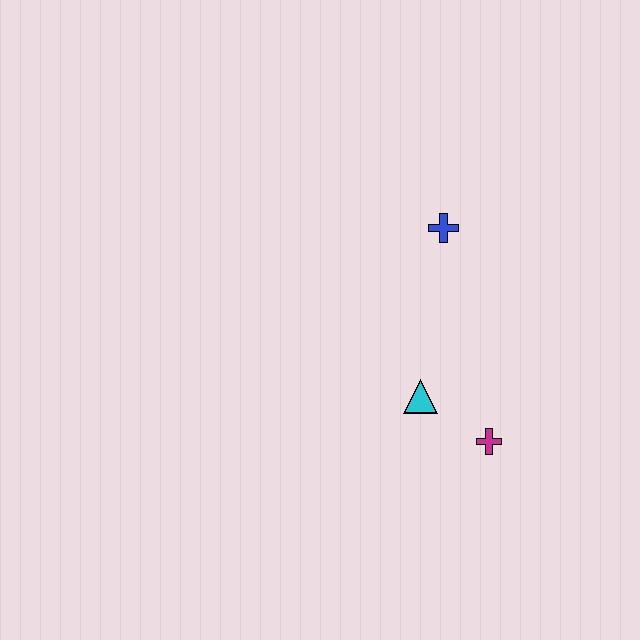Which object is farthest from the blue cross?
The magenta cross is farthest from the blue cross.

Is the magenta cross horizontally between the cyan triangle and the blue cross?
No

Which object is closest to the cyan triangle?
The magenta cross is closest to the cyan triangle.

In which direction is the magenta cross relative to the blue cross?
The magenta cross is below the blue cross.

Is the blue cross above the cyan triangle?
Yes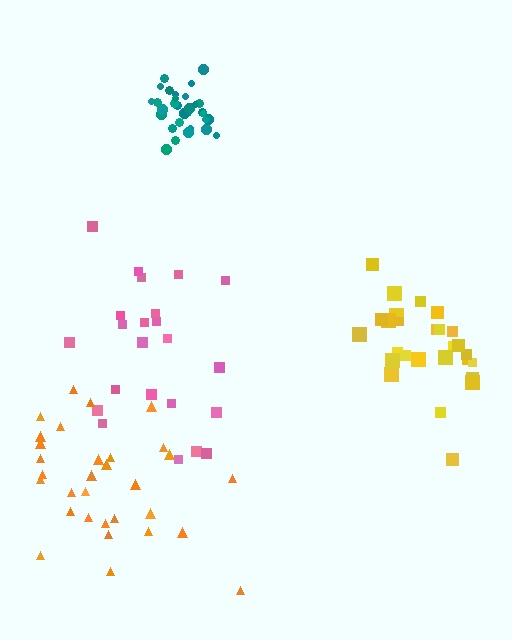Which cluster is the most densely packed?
Teal.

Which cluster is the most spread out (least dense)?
Orange.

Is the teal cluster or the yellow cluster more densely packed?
Teal.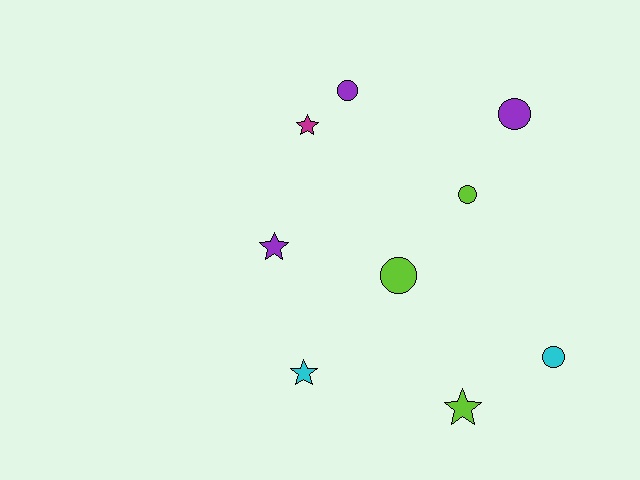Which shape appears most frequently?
Circle, with 5 objects.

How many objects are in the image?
There are 9 objects.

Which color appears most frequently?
Lime, with 3 objects.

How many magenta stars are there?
There is 1 magenta star.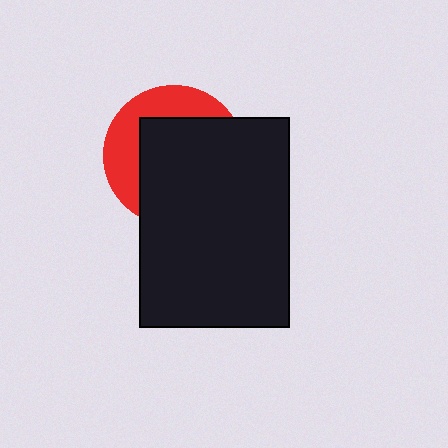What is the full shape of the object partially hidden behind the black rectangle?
The partially hidden object is a red circle.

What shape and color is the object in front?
The object in front is a black rectangle.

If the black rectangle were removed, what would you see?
You would see the complete red circle.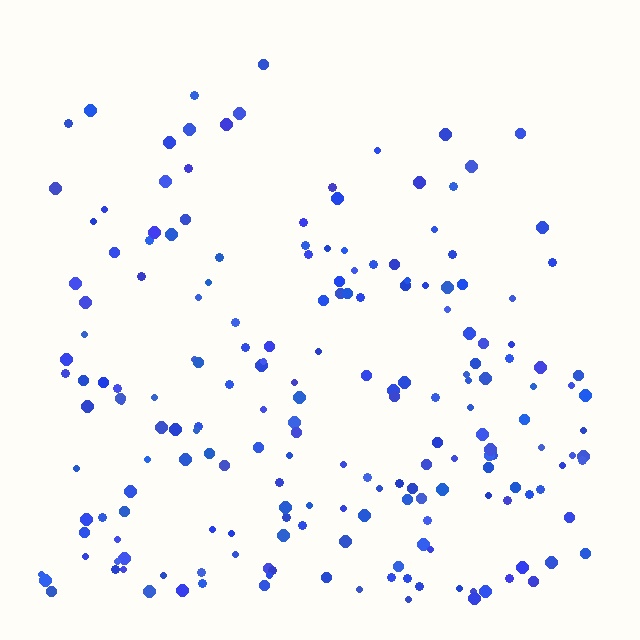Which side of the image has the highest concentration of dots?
The bottom.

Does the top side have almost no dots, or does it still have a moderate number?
Still a moderate number, just noticeably fewer than the bottom.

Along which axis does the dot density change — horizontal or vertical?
Vertical.